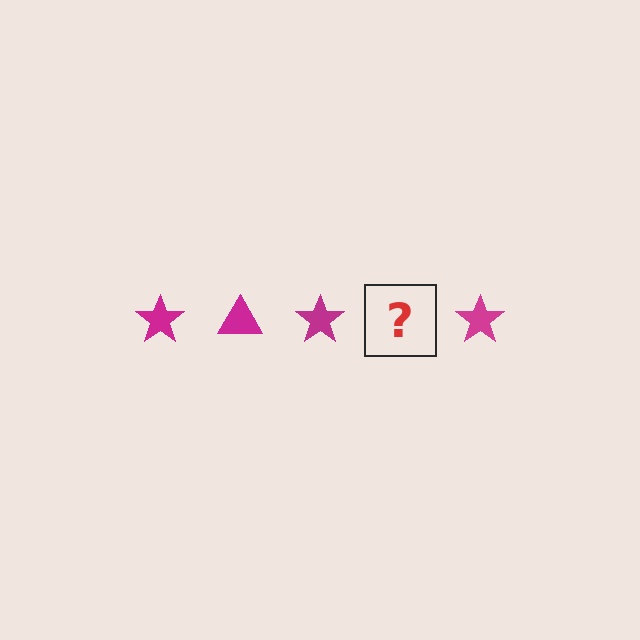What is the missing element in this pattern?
The missing element is a magenta triangle.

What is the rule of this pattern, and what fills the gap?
The rule is that the pattern cycles through star, triangle shapes in magenta. The gap should be filled with a magenta triangle.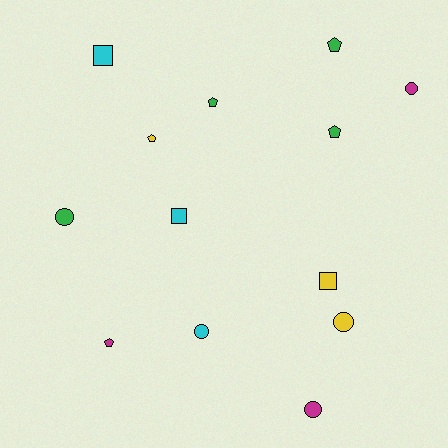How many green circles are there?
There is 1 green circle.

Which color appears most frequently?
Green, with 4 objects.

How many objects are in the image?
There are 13 objects.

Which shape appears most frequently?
Circle, with 5 objects.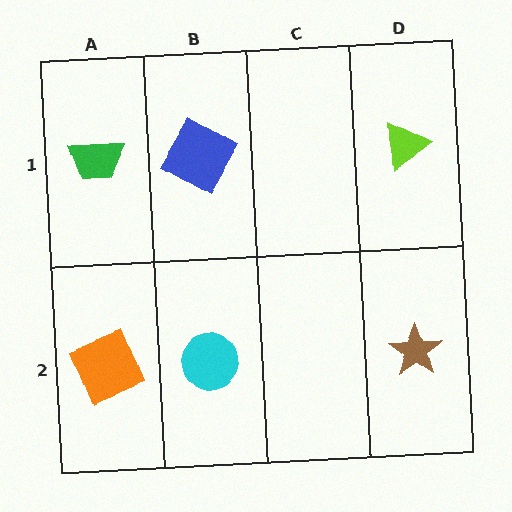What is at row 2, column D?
A brown star.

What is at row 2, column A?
An orange square.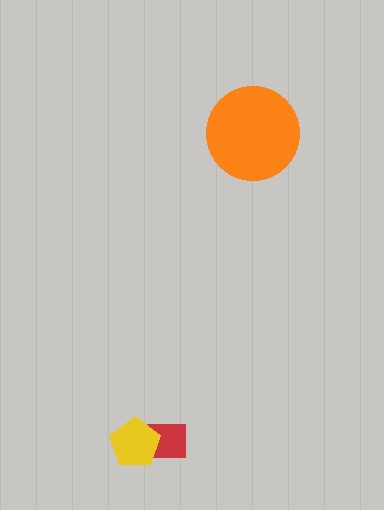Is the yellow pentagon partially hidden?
No, no other shape covers it.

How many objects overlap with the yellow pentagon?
1 object overlaps with the yellow pentagon.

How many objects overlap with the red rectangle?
1 object overlaps with the red rectangle.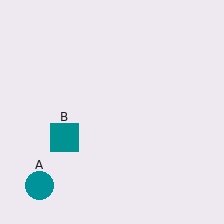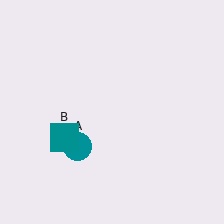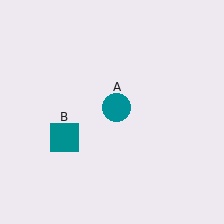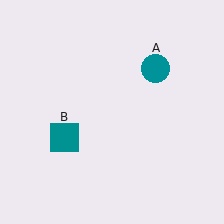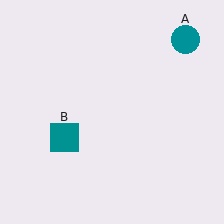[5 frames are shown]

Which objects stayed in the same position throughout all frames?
Teal square (object B) remained stationary.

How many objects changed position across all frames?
1 object changed position: teal circle (object A).